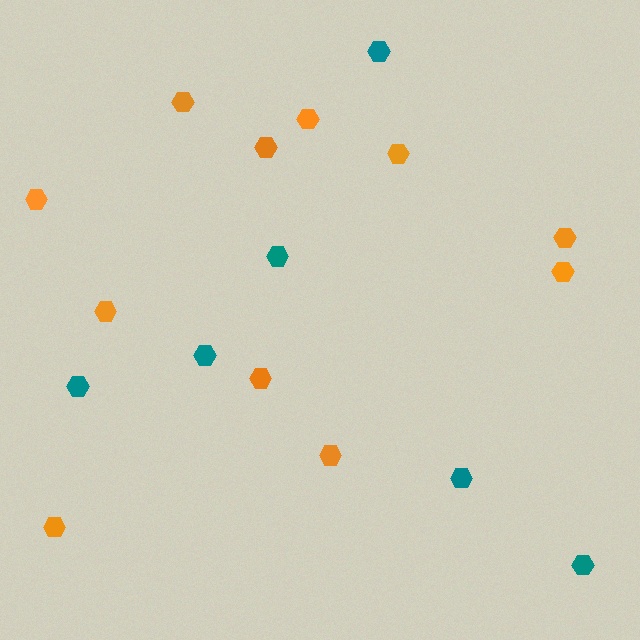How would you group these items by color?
There are 2 groups: one group of teal hexagons (6) and one group of orange hexagons (11).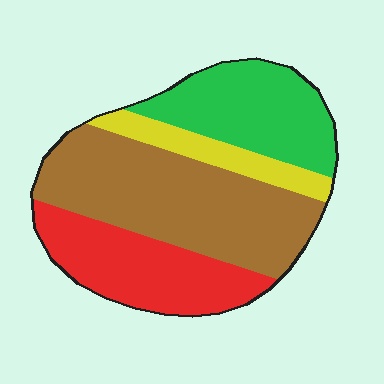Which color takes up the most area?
Brown, at roughly 40%.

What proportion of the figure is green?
Green takes up about one quarter (1/4) of the figure.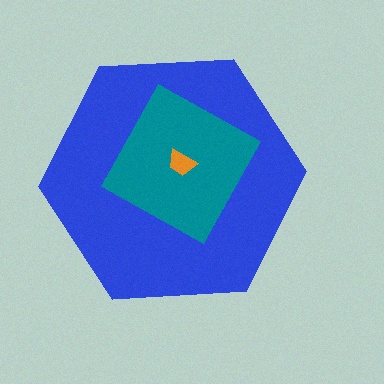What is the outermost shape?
The blue hexagon.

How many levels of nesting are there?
3.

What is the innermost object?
The orange trapezoid.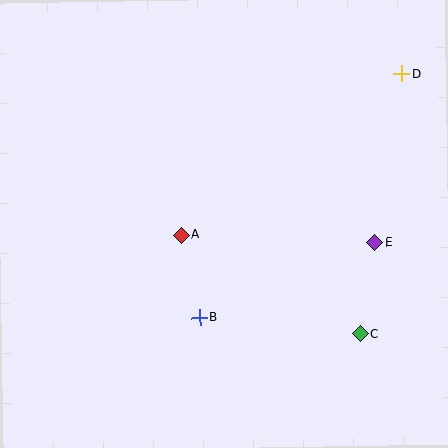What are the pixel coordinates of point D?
Point D is at (401, 74).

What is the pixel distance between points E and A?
The distance between E and A is 194 pixels.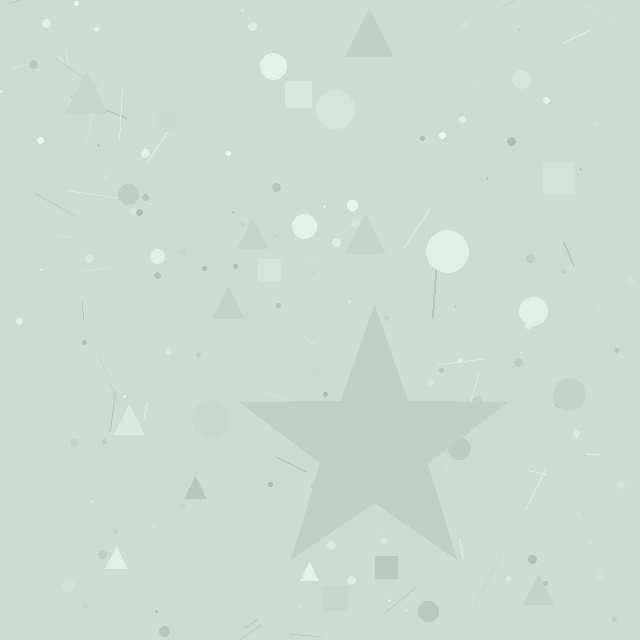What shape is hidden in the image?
A star is hidden in the image.